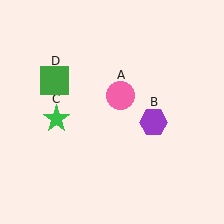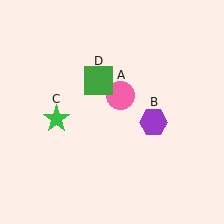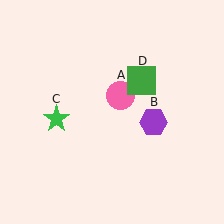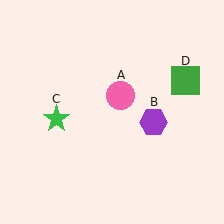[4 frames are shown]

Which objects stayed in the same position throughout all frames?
Pink circle (object A) and purple hexagon (object B) and green star (object C) remained stationary.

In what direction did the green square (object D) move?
The green square (object D) moved right.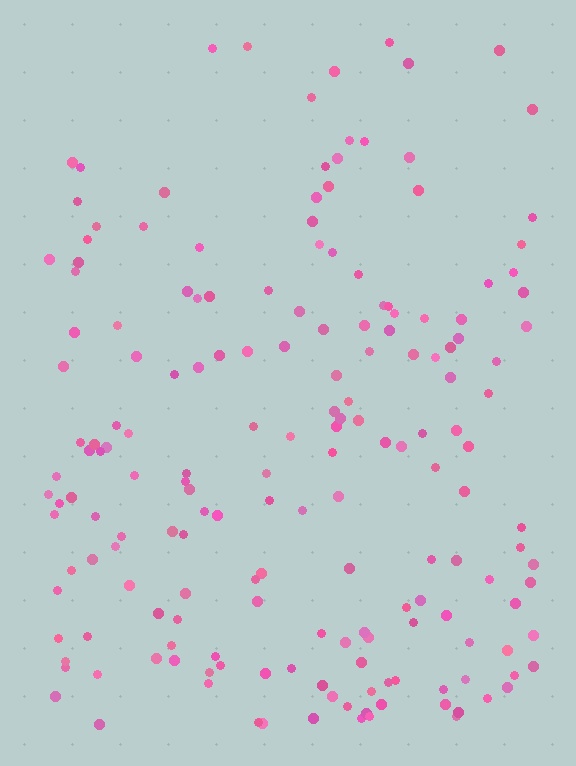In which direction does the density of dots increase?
From top to bottom, with the bottom side densest.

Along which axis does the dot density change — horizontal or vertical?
Vertical.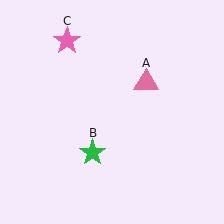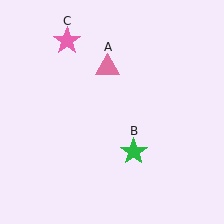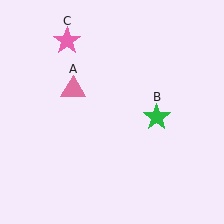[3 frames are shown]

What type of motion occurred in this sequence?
The pink triangle (object A), green star (object B) rotated counterclockwise around the center of the scene.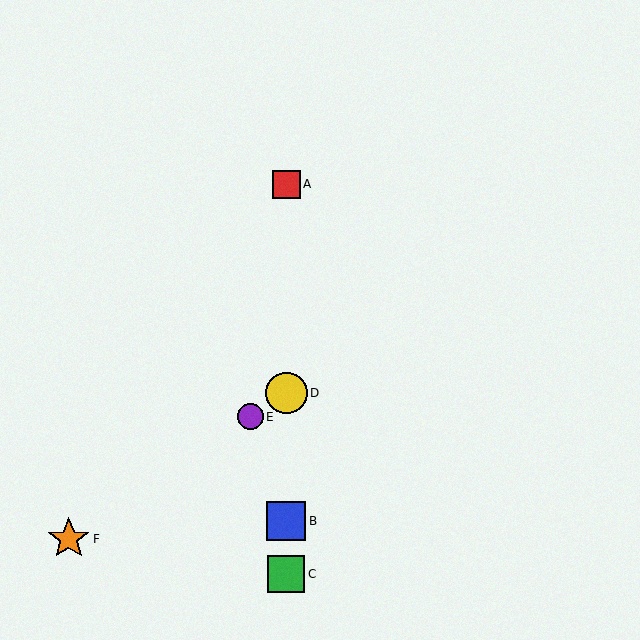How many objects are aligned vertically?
4 objects (A, B, C, D) are aligned vertically.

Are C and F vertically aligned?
No, C is at x≈286 and F is at x≈69.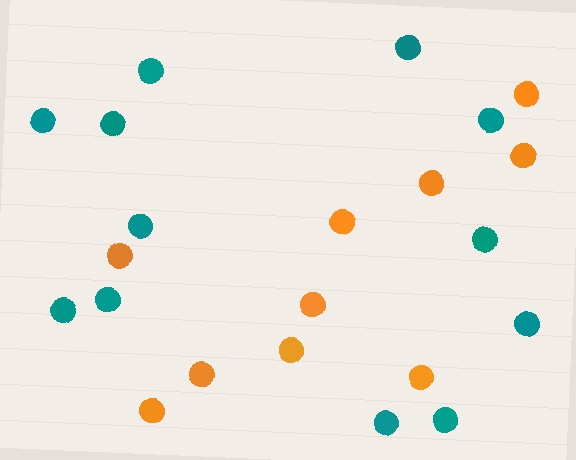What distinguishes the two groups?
There are 2 groups: one group of teal circles (12) and one group of orange circles (10).